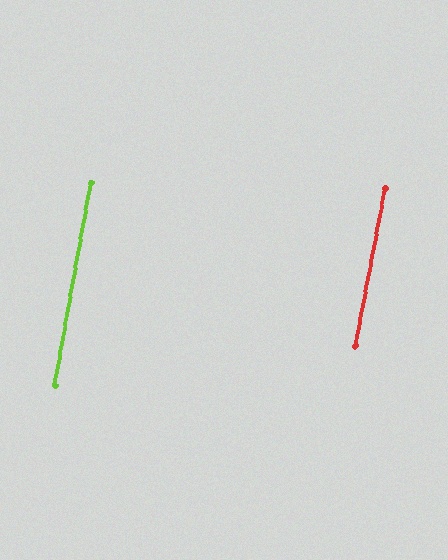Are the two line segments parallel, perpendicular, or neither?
Parallel — their directions differ by only 0.5°.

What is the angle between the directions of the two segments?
Approximately 0 degrees.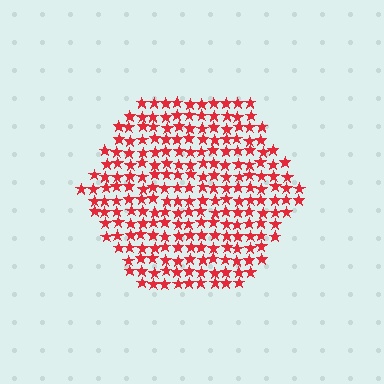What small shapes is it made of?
It is made of small stars.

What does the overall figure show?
The overall figure shows a hexagon.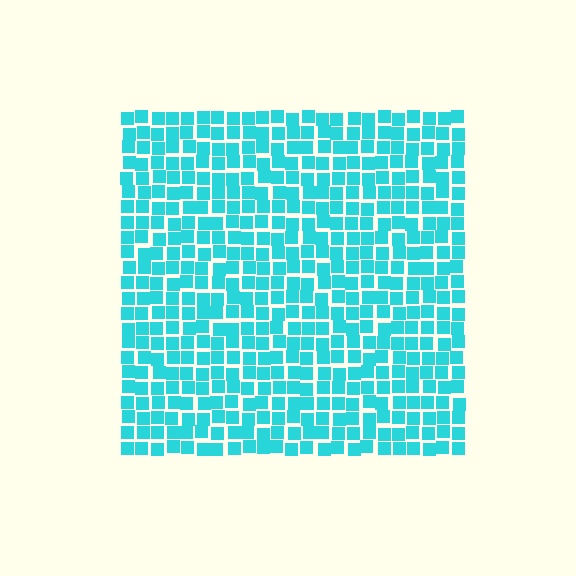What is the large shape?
The large shape is a square.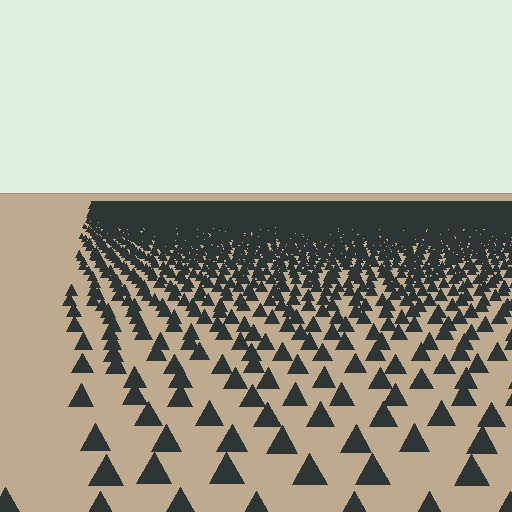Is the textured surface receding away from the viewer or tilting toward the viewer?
The surface is receding away from the viewer. Texture elements get smaller and denser toward the top.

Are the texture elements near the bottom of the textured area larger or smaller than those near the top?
Larger. Near the bottom, elements are closer to the viewer and appear at a bigger on-screen size.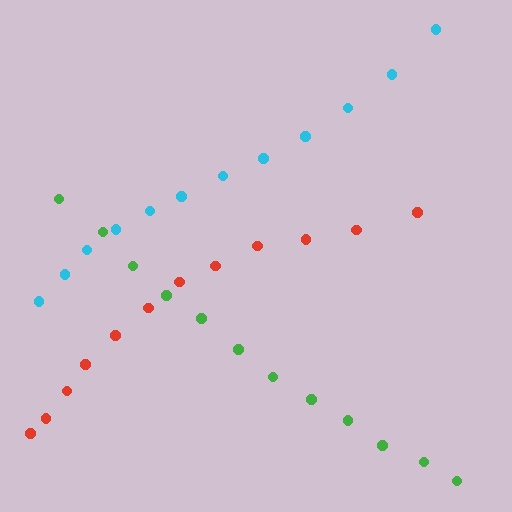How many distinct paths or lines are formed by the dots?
There are 3 distinct paths.